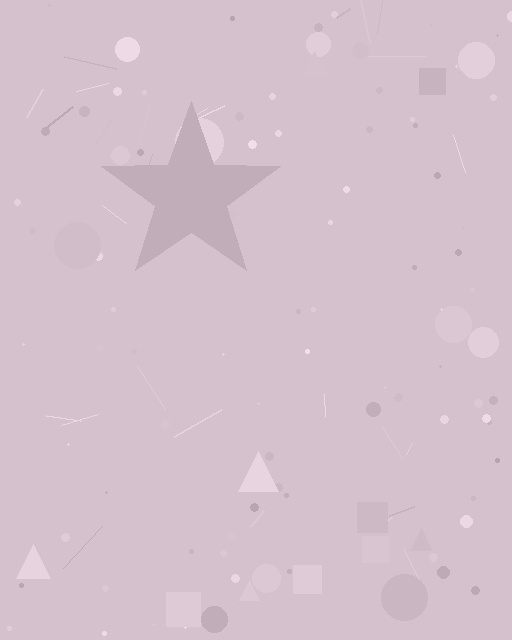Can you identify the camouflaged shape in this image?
The camouflaged shape is a star.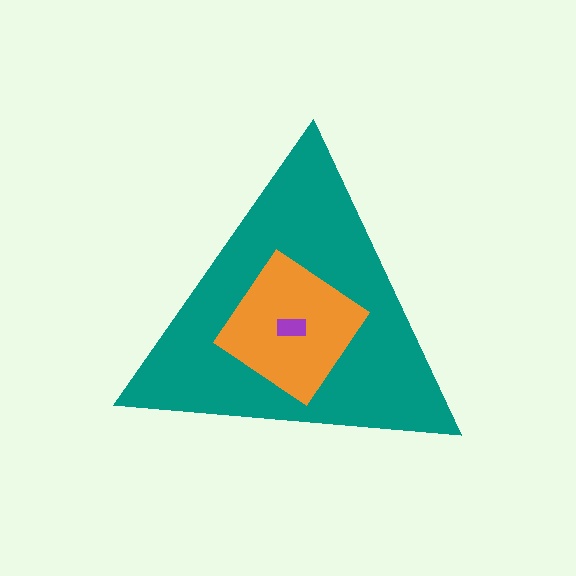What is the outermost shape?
The teal triangle.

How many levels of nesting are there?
3.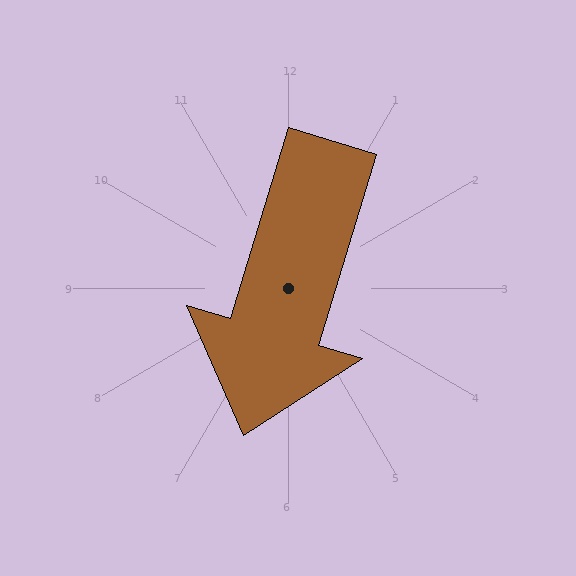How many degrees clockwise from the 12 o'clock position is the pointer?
Approximately 197 degrees.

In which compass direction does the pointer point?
South.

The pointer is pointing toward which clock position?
Roughly 7 o'clock.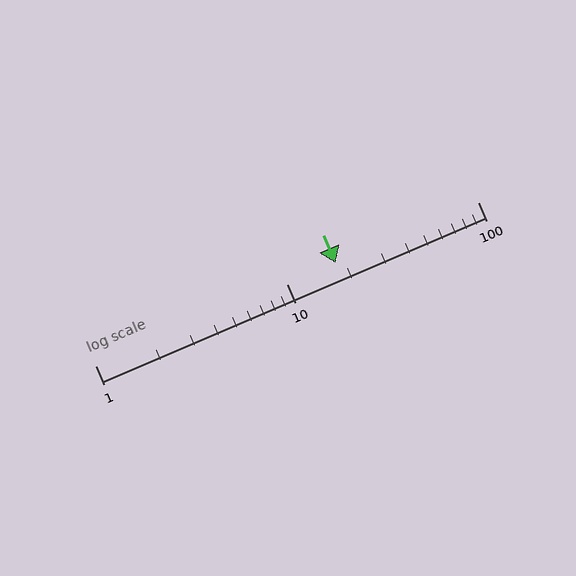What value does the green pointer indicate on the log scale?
The pointer indicates approximately 18.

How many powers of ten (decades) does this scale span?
The scale spans 2 decades, from 1 to 100.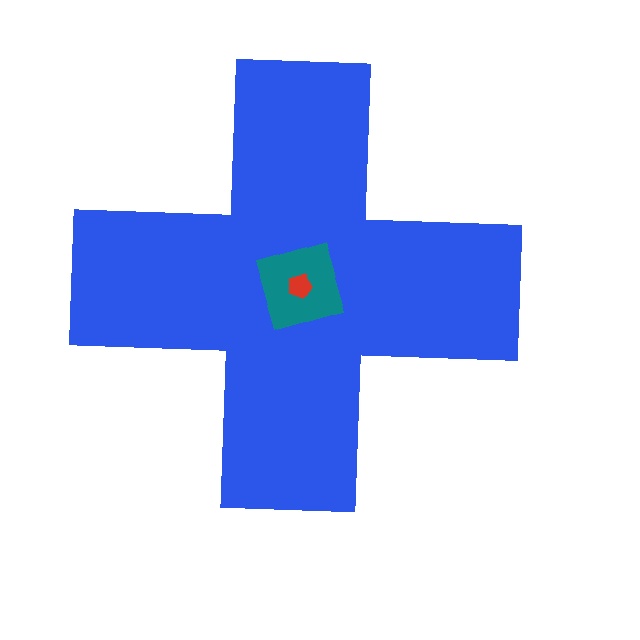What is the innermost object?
The red pentagon.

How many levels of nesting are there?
3.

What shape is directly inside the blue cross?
The teal diamond.